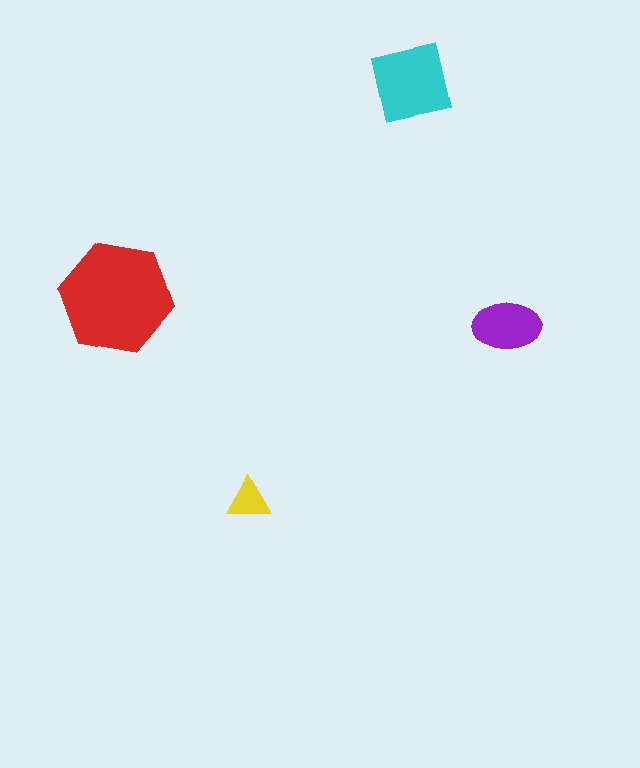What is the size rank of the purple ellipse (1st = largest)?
3rd.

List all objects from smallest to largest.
The yellow triangle, the purple ellipse, the cyan square, the red hexagon.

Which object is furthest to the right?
The purple ellipse is rightmost.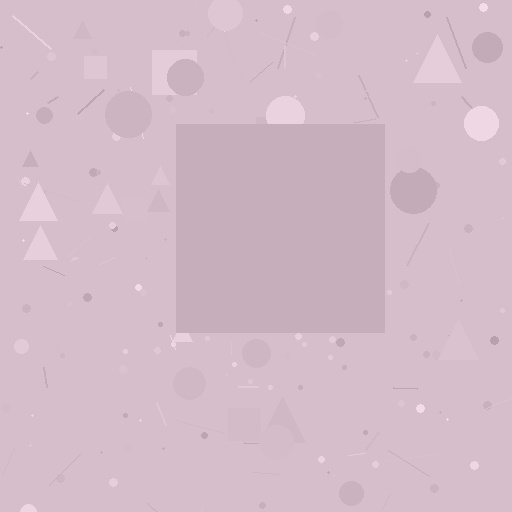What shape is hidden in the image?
A square is hidden in the image.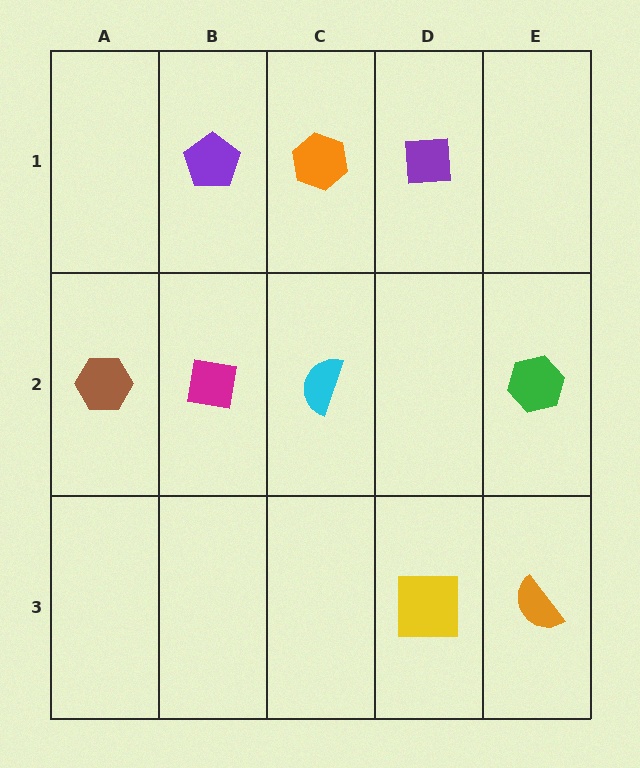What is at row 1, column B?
A purple pentagon.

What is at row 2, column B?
A magenta square.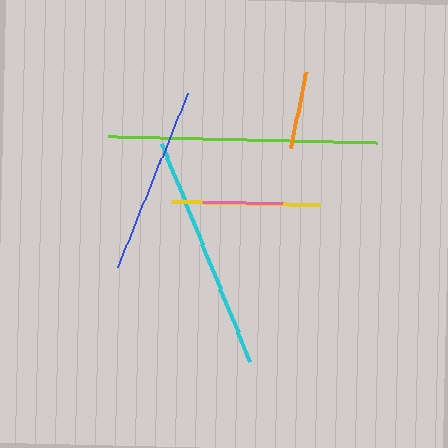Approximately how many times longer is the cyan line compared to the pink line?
The cyan line is approximately 2.9 times the length of the pink line.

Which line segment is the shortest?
The orange line is the shortest at approximately 77 pixels.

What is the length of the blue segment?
The blue segment is approximately 187 pixels long.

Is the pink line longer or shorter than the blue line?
The blue line is longer than the pink line.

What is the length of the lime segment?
The lime segment is approximately 269 pixels long.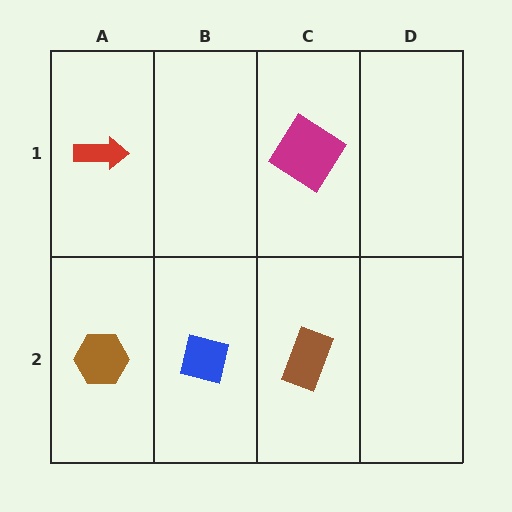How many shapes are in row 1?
2 shapes.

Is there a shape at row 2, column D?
No, that cell is empty.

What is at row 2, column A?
A brown hexagon.